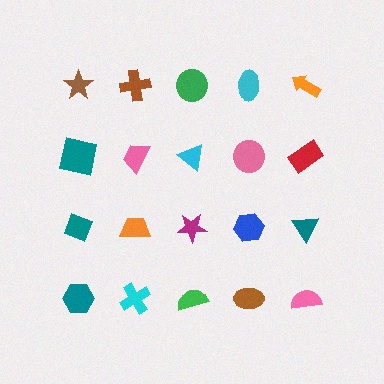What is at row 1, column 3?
A green circle.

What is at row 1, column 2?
A brown cross.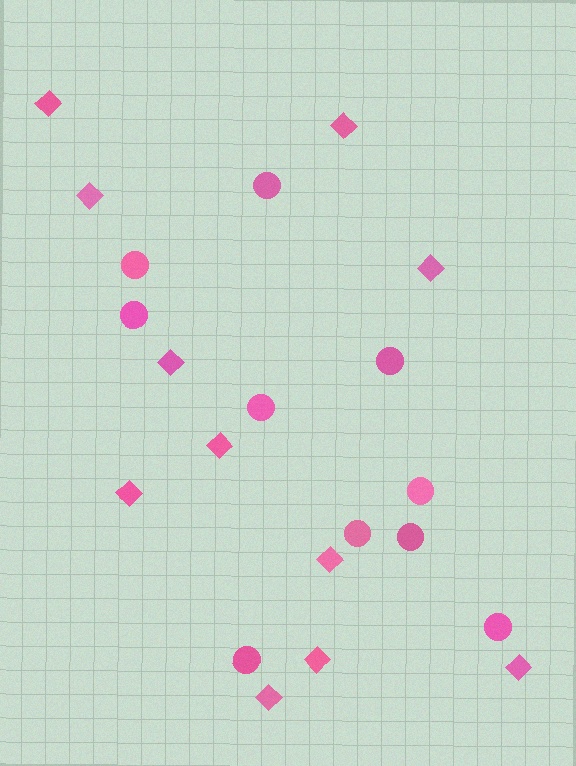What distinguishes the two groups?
There are 2 groups: one group of diamonds (11) and one group of circles (10).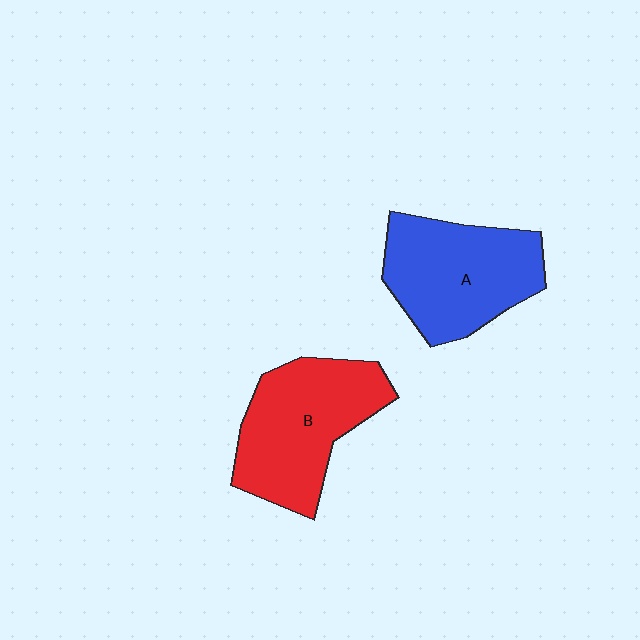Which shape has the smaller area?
Shape A (blue).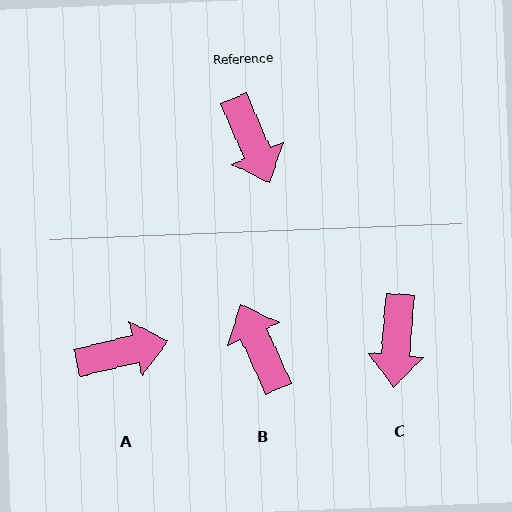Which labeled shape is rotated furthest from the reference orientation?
B, about 179 degrees away.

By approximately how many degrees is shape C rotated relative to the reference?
Approximately 28 degrees clockwise.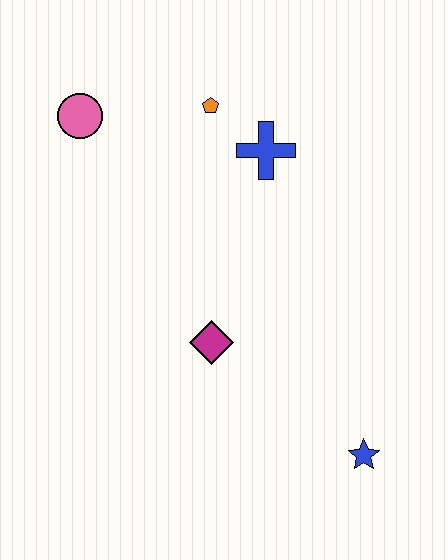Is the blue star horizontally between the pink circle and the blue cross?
No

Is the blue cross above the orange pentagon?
No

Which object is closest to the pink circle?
The orange pentagon is closest to the pink circle.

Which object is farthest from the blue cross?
The blue star is farthest from the blue cross.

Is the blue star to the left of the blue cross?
No